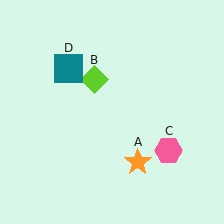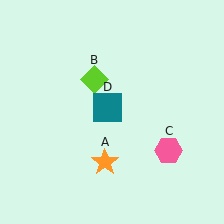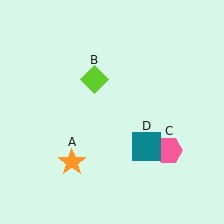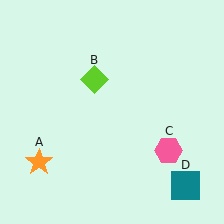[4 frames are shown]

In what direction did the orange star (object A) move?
The orange star (object A) moved left.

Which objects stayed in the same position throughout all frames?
Lime diamond (object B) and pink hexagon (object C) remained stationary.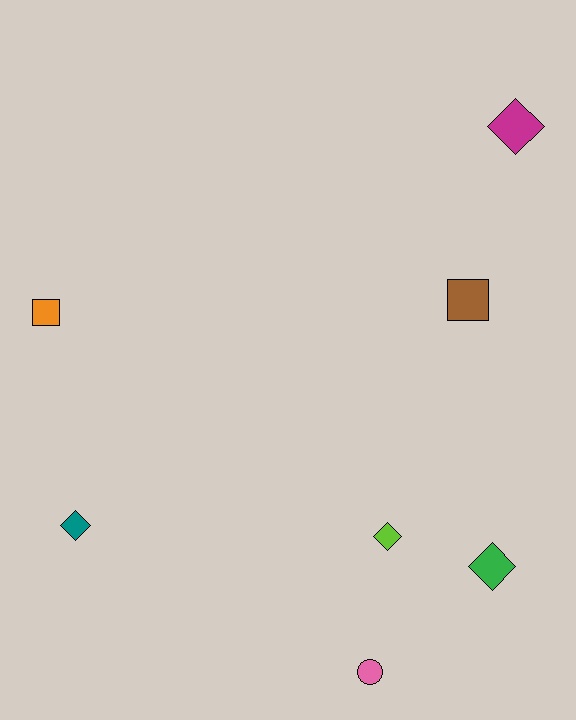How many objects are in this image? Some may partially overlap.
There are 7 objects.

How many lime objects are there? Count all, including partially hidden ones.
There is 1 lime object.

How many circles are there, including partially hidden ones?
There is 1 circle.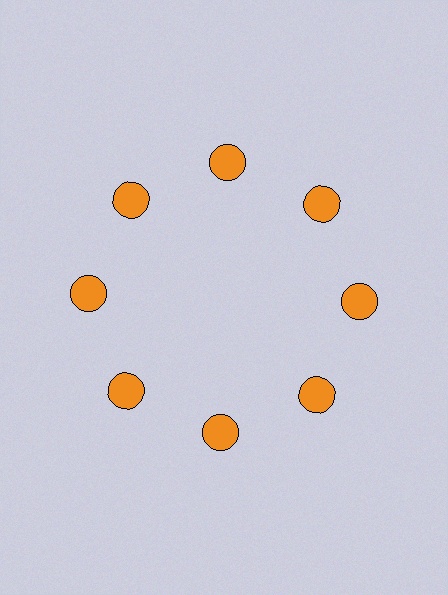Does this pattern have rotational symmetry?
Yes, this pattern has 8-fold rotational symmetry. It looks the same after rotating 45 degrees around the center.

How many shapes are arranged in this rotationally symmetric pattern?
There are 8 shapes, arranged in 8 groups of 1.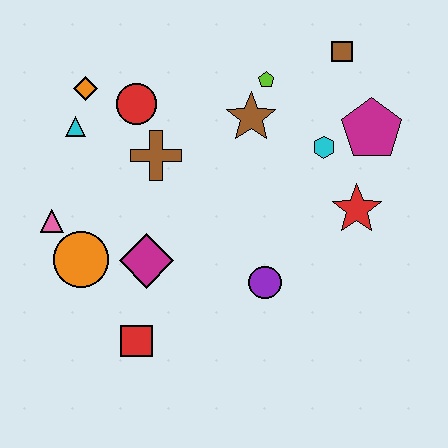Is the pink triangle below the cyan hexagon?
Yes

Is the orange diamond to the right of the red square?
No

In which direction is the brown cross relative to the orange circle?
The brown cross is above the orange circle.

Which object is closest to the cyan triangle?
The orange diamond is closest to the cyan triangle.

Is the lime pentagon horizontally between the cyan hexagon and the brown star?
Yes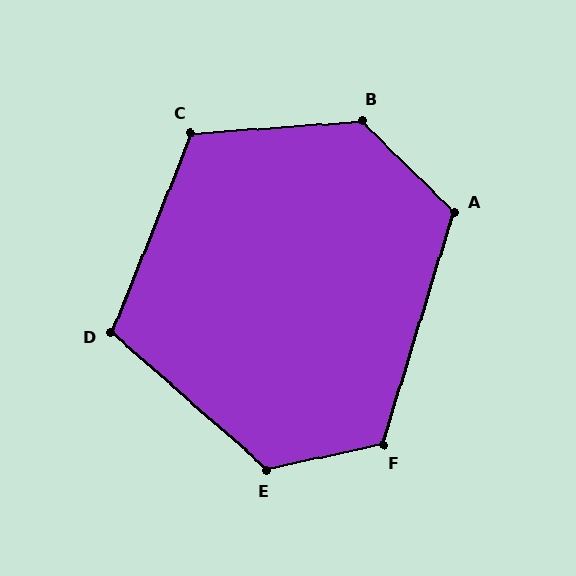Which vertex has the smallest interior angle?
D, at approximately 109 degrees.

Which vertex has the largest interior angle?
B, at approximately 131 degrees.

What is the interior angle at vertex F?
Approximately 119 degrees (obtuse).